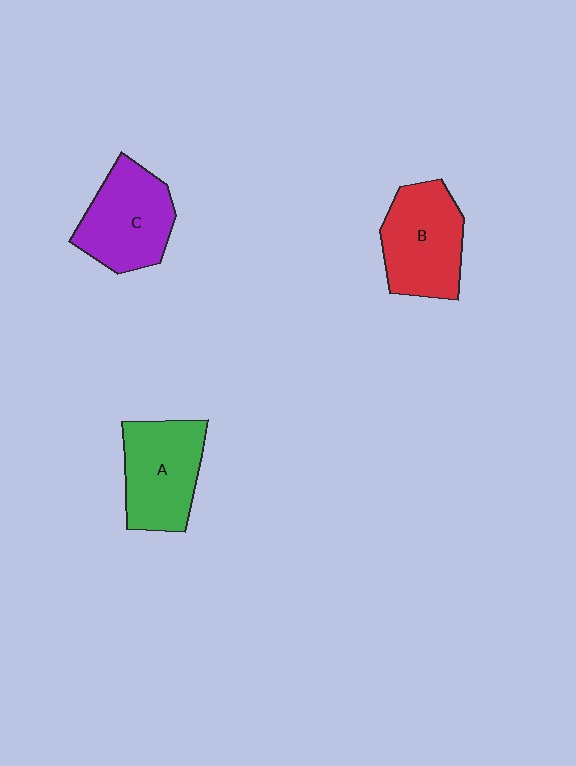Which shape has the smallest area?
Shape A (green).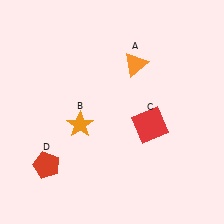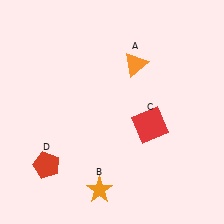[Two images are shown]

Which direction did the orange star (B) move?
The orange star (B) moved down.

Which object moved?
The orange star (B) moved down.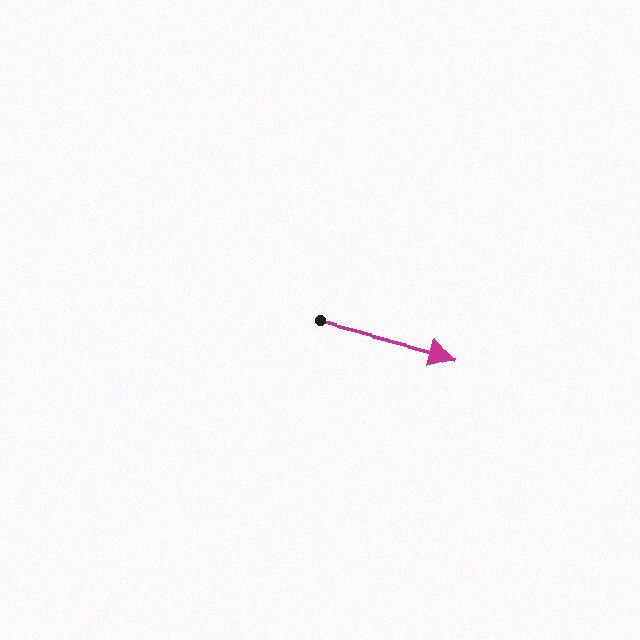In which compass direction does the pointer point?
East.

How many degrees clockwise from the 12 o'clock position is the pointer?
Approximately 105 degrees.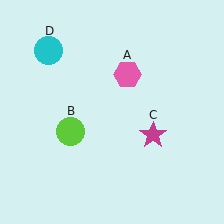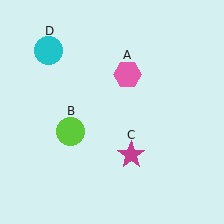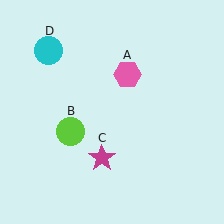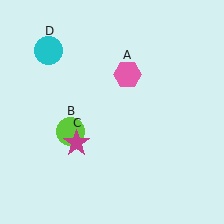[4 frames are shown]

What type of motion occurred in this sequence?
The magenta star (object C) rotated clockwise around the center of the scene.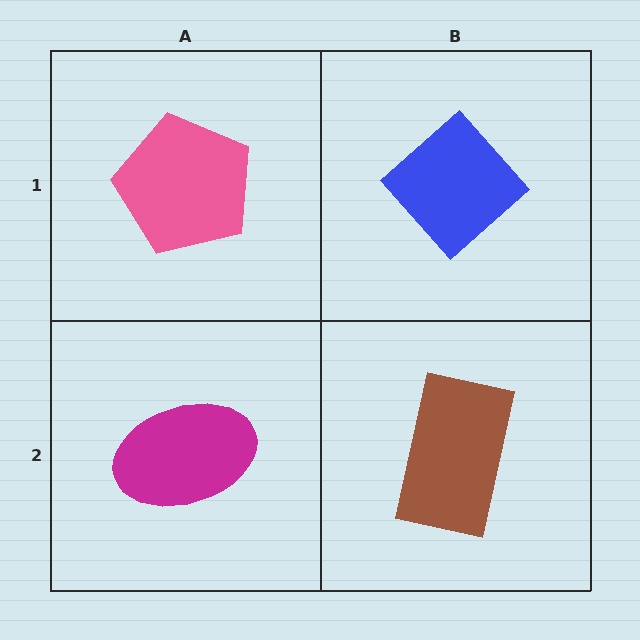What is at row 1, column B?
A blue diamond.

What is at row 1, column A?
A pink pentagon.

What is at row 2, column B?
A brown rectangle.